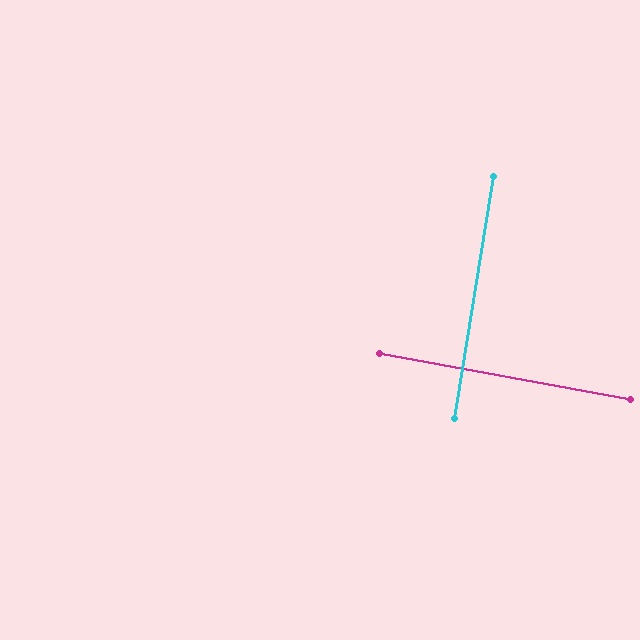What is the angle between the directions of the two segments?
Approximately 89 degrees.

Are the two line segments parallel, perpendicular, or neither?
Perpendicular — they meet at approximately 89°.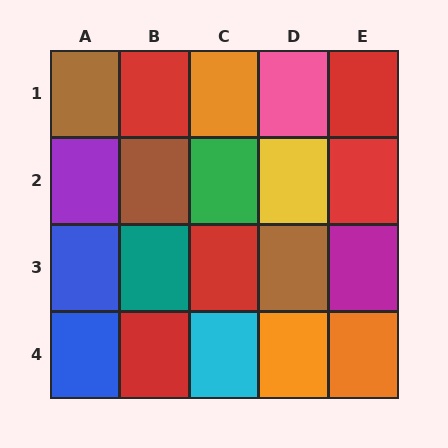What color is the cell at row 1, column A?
Brown.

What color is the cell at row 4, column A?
Blue.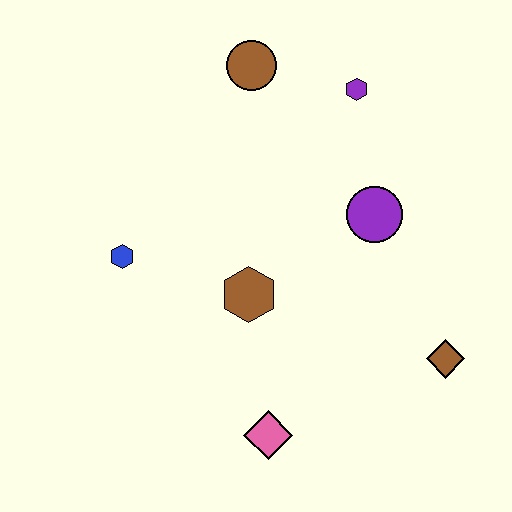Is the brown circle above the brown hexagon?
Yes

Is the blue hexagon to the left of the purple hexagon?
Yes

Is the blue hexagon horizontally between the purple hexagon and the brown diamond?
No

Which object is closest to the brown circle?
The purple hexagon is closest to the brown circle.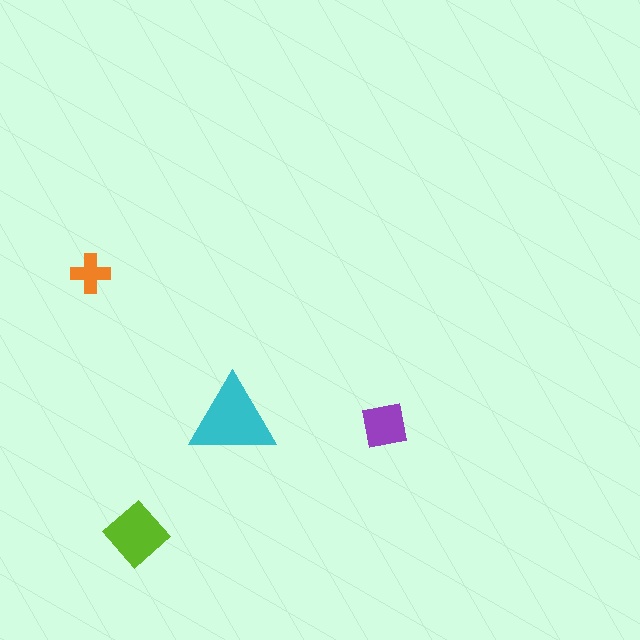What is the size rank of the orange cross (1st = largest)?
4th.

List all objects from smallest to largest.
The orange cross, the purple square, the lime diamond, the cyan triangle.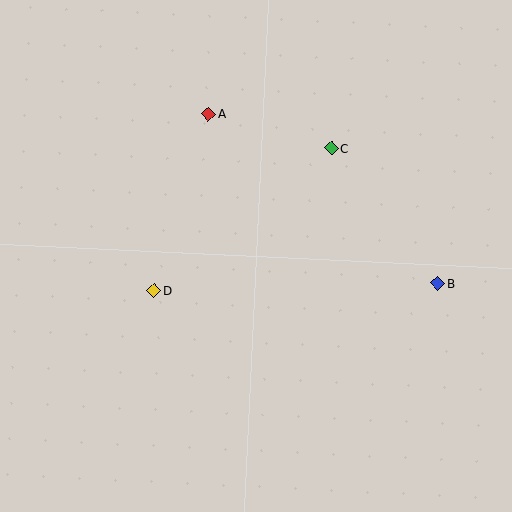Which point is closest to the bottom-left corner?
Point D is closest to the bottom-left corner.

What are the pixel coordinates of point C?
Point C is at (332, 148).